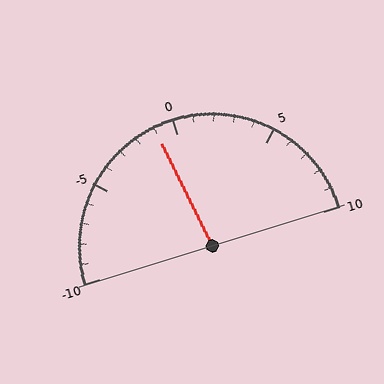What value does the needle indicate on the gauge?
The needle indicates approximately -1.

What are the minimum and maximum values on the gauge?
The gauge ranges from -10 to 10.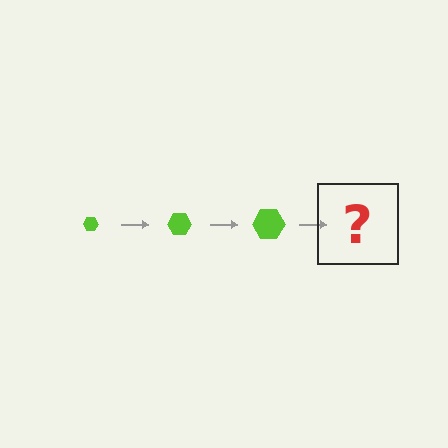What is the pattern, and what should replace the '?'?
The pattern is that the hexagon gets progressively larger each step. The '?' should be a lime hexagon, larger than the previous one.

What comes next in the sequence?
The next element should be a lime hexagon, larger than the previous one.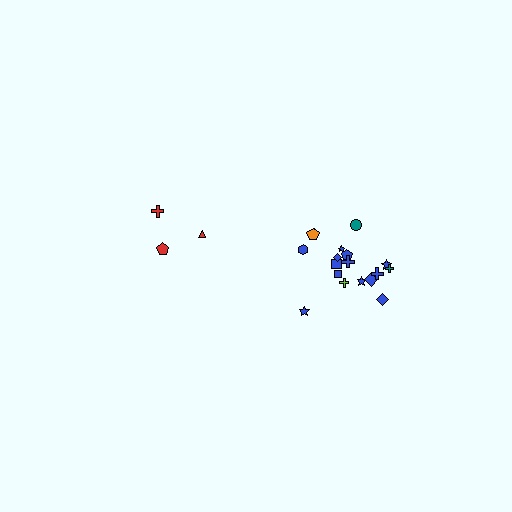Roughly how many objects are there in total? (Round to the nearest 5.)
Roughly 20 objects in total.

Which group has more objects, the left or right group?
The right group.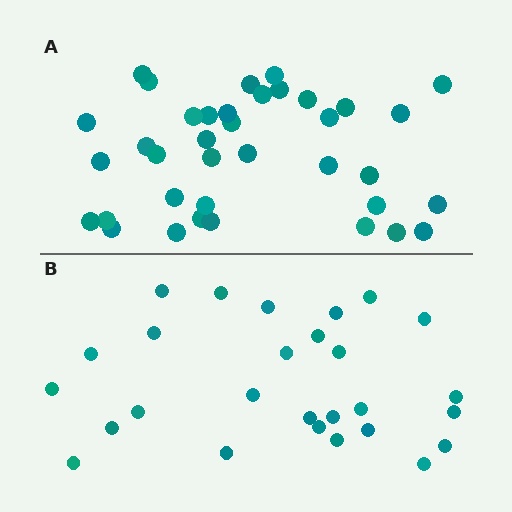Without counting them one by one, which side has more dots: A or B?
Region A (the top region) has more dots.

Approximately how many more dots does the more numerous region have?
Region A has roughly 10 or so more dots than region B.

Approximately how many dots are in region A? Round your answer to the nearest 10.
About 40 dots. (The exact count is 37, which rounds to 40.)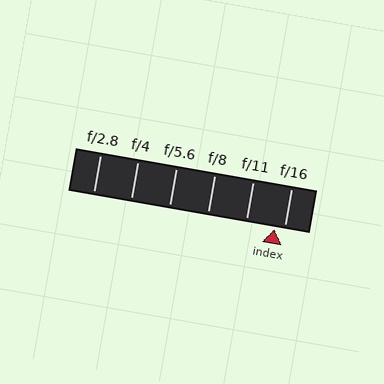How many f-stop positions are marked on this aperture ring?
There are 6 f-stop positions marked.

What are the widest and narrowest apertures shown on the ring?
The widest aperture shown is f/2.8 and the narrowest is f/16.